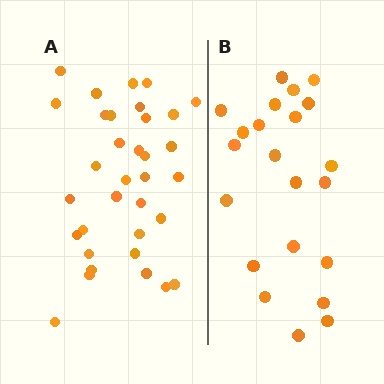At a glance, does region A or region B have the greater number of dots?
Region A (the left region) has more dots.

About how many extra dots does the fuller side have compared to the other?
Region A has roughly 12 or so more dots than region B.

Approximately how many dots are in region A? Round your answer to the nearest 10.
About 30 dots. (The exact count is 34, which rounds to 30.)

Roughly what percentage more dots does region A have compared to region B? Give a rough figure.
About 55% more.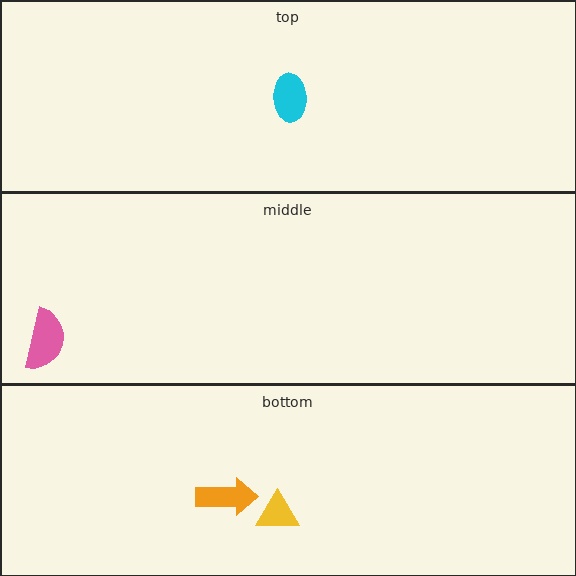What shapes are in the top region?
The cyan ellipse.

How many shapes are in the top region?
1.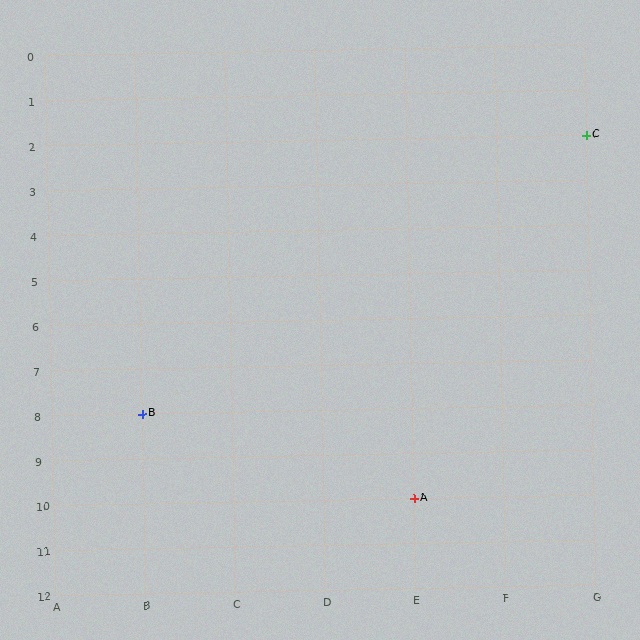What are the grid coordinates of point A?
Point A is at grid coordinates (E, 10).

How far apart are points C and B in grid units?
Points C and B are 5 columns and 6 rows apart (about 7.8 grid units diagonally).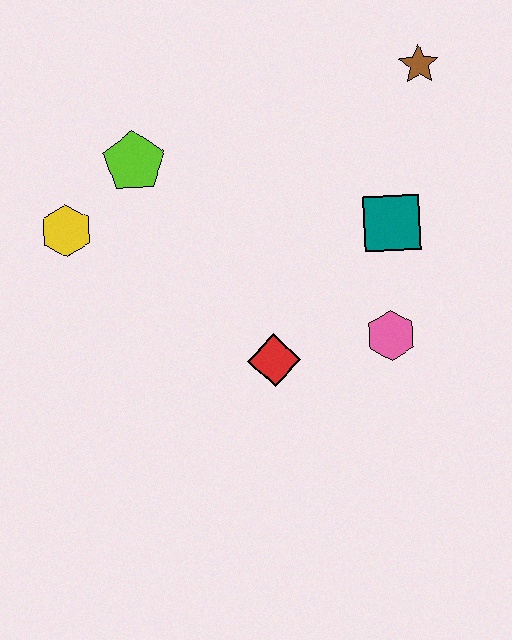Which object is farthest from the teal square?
The yellow hexagon is farthest from the teal square.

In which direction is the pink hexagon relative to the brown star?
The pink hexagon is below the brown star.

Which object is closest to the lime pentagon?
The yellow hexagon is closest to the lime pentagon.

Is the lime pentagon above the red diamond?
Yes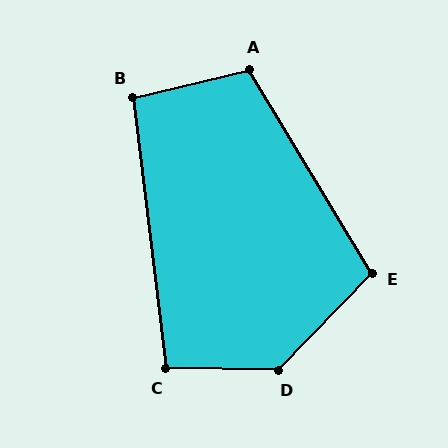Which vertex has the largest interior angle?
D, at approximately 133 degrees.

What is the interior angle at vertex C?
Approximately 98 degrees (obtuse).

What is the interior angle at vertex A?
Approximately 108 degrees (obtuse).